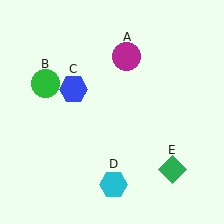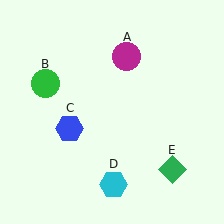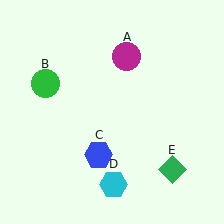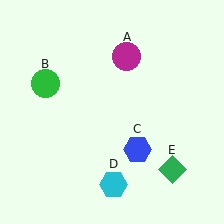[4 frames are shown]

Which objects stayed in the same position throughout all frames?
Magenta circle (object A) and green circle (object B) and cyan hexagon (object D) and green diamond (object E) remained stationary.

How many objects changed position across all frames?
1 object changed position: blue hexagon (object C).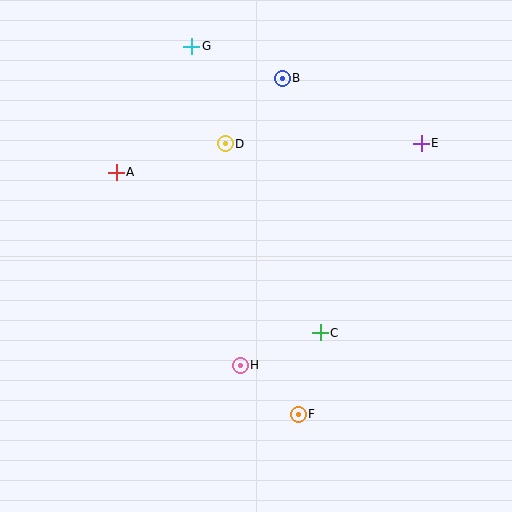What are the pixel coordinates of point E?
Point E is at (421, 143).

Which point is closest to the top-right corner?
Point E is closest to the top-right corner.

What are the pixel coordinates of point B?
Point B is at (282, 78).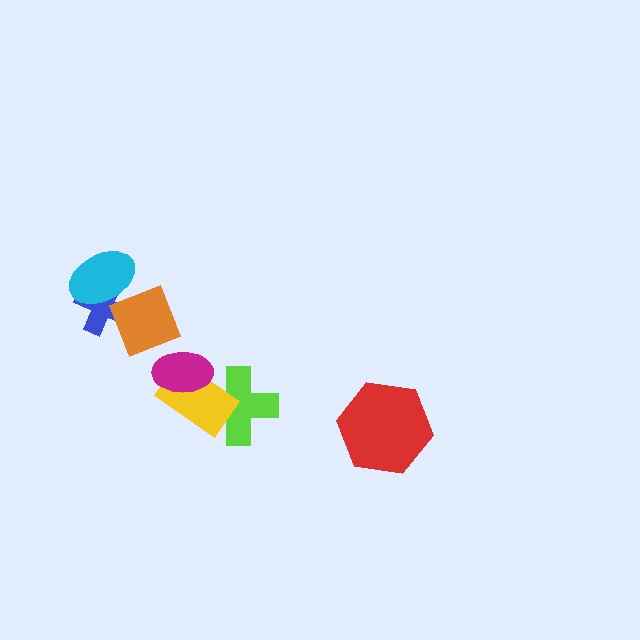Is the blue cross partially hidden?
Yes, it is partially covered by another shape.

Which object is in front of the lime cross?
The yellow rectangle is in front of the lime cross.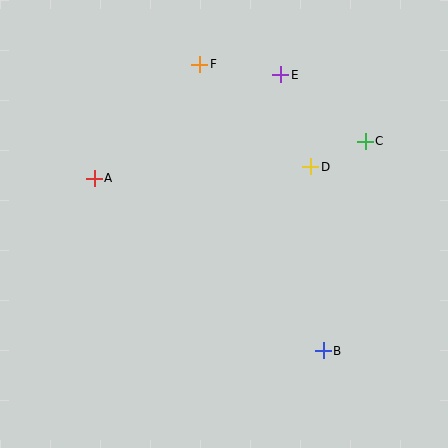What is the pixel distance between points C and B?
The distance between C and B is 214 pixels.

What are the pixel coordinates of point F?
Point F is at (200, 64).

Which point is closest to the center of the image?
Point D at (311, 167) is closest to the center.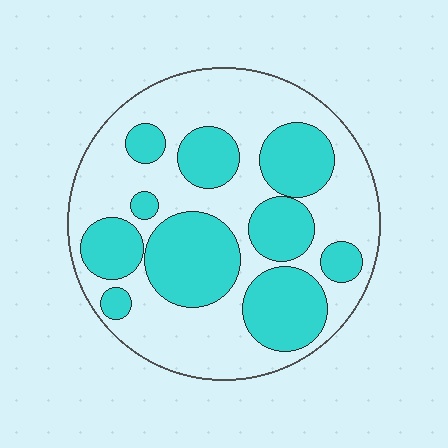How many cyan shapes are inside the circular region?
10.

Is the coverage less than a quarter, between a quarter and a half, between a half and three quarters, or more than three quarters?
Between a quarter and a half.